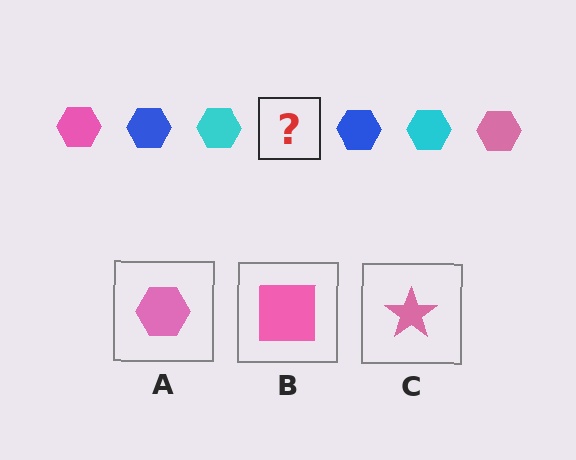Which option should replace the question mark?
Option A.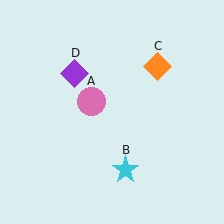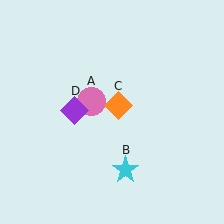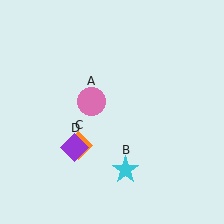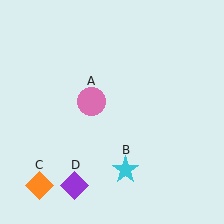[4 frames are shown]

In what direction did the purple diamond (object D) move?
The purple diamond (object D) moved down.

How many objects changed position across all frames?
2 objects changed position: orange diamond (object C), purple diamond (object D).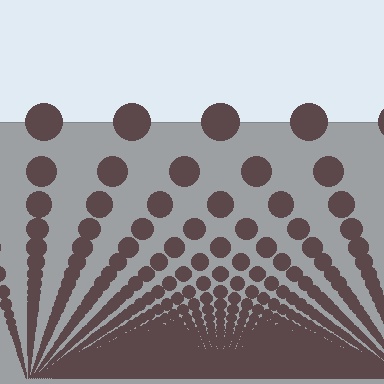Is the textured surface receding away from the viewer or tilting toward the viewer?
The surface appears to tilt toward the viewer. Texture elements get larger and sparser toward the top.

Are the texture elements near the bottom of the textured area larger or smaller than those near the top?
Smaller. The gradient is inverted — elements near the bottom are smaller and denser.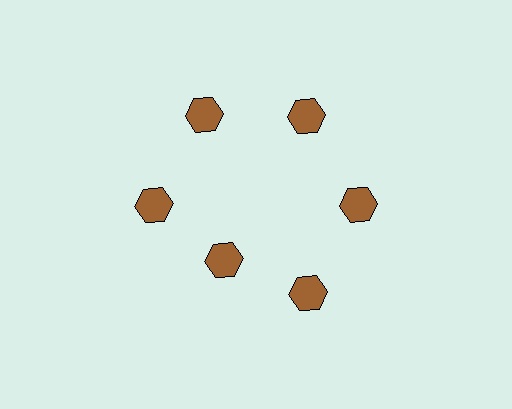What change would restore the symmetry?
The symmetry would be restored by moving it outward, back onto the ring so that all 6 hexagons sit at equal angles and equal distance from the center.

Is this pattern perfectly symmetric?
No. The 6 brown hexagons are arranged in a ring, but one element near the 7 o'clock position is pulled inward toward the center, breaking the 6-fold rotational symmetry.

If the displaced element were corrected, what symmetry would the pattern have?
It would have 6-fold rotational symmetry — the pattern would map onto itself every 60 degrees.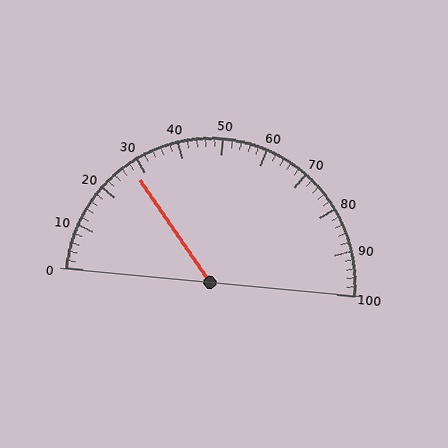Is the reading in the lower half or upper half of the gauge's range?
The reading is in the lower half of the range (0 to 100).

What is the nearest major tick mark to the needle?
The nearest major tick mark is 30.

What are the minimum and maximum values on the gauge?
The gauge ranges from 0 to 100.